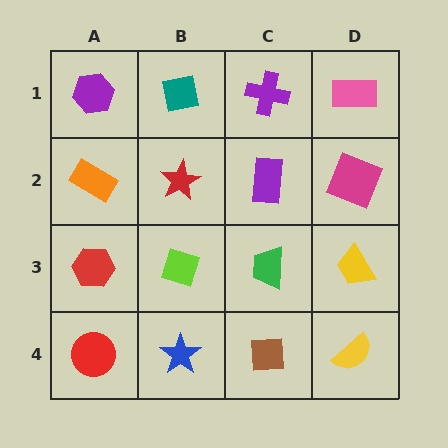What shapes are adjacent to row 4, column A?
A red hexagon (row 3, column A), a blue star (row 4, column B).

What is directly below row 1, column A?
An orange rectangle.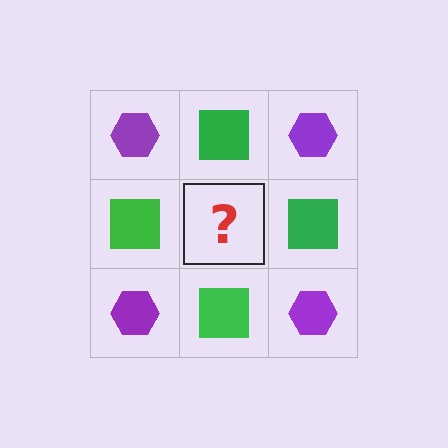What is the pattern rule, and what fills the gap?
The rule is that it alternates purple hexagon and green square in a checkerboard pattern. The gap should be filled with a purple hexagon.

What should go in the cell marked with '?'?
The missing cell should contain a purple hexagon.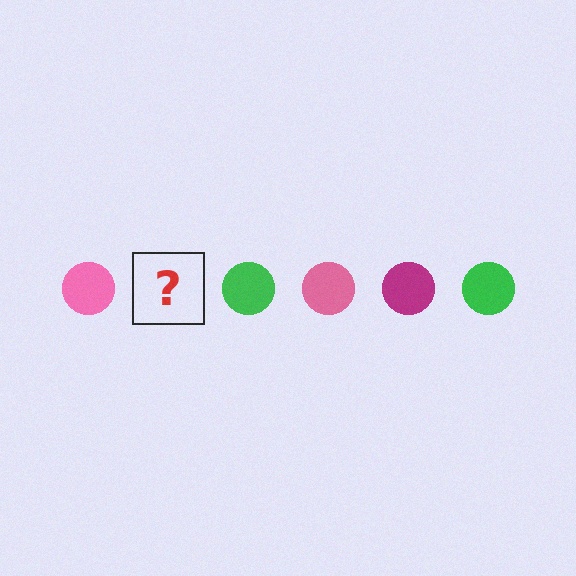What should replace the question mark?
The question mark should be replaced with a magenta circle.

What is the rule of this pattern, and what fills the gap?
The rule is that the pattern cycles through pink, magenta, green circles. The gap should be filled with a magenta circle.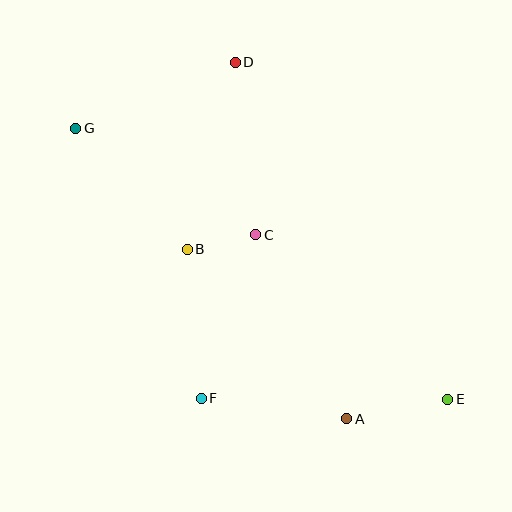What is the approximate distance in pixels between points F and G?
The distance between F and G is approximately 298 pixels.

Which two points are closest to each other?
Points B and C are closest to each other.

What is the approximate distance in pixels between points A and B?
The distance between A and B is approximately 233 pixels.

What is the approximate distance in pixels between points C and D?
The distance between C and D is approximately 173 pixels.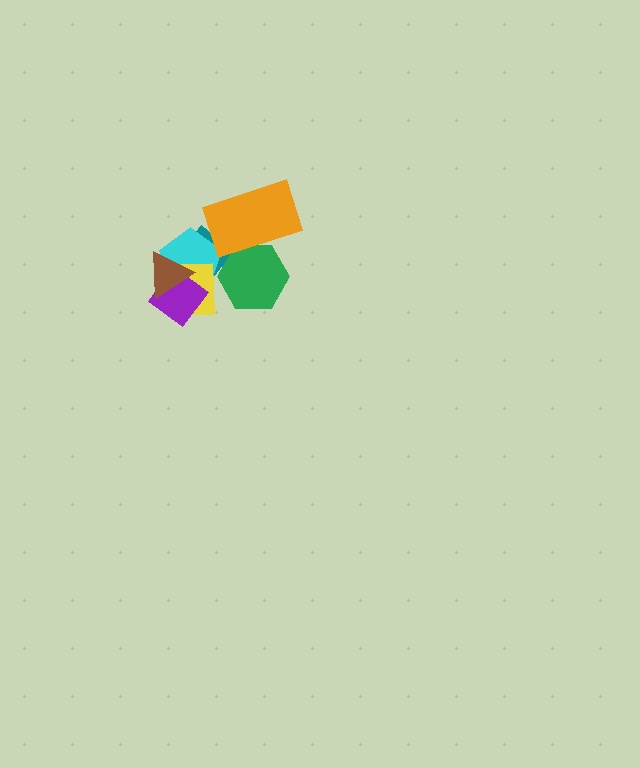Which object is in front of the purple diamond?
The brown triangle is in front of the purple diamond.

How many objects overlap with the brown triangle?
3 objects overlap with the brown triangle.